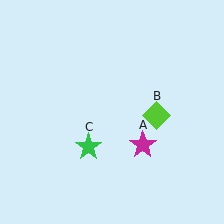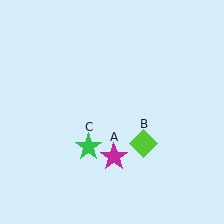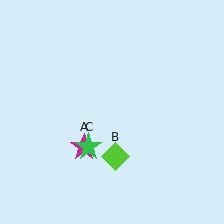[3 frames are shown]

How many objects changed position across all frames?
2 objects changed position: magenta star (object A), lime diamond (object B).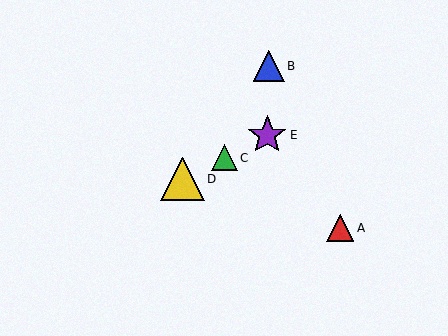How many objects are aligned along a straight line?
3 objects (C, D, E) are aligned along a straight line.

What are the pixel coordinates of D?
Object D is at (183, 179).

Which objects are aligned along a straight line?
Objects C, D, E are aligned along a straight line.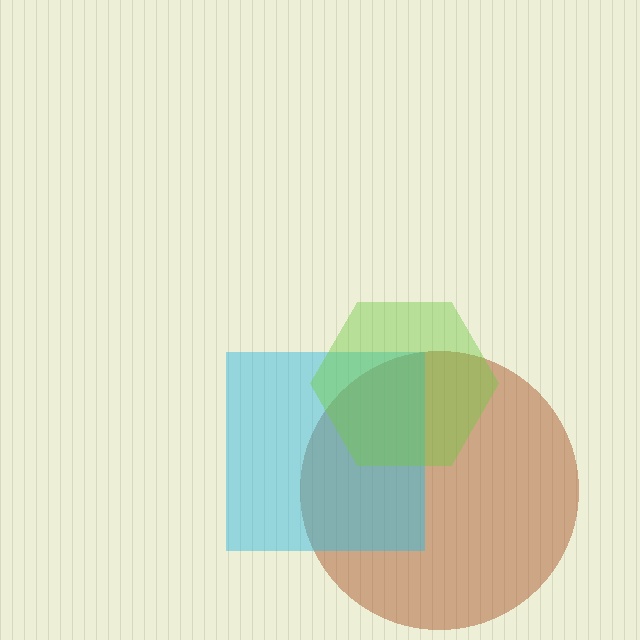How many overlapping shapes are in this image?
There are 3 overlapping shapes in the image.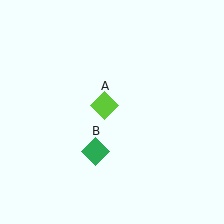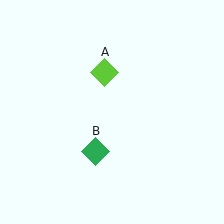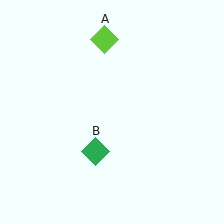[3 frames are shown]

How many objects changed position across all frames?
1 object changed position: lime diamond (object A).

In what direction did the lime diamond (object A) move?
The lime diamond (object A) moved up.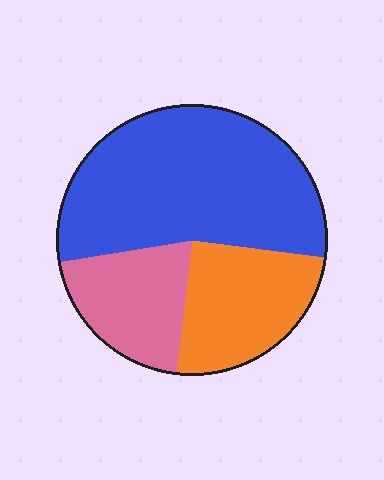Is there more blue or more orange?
Blue.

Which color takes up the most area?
Blue, at roughly 55%.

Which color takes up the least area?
Pink, at roughly 20%.